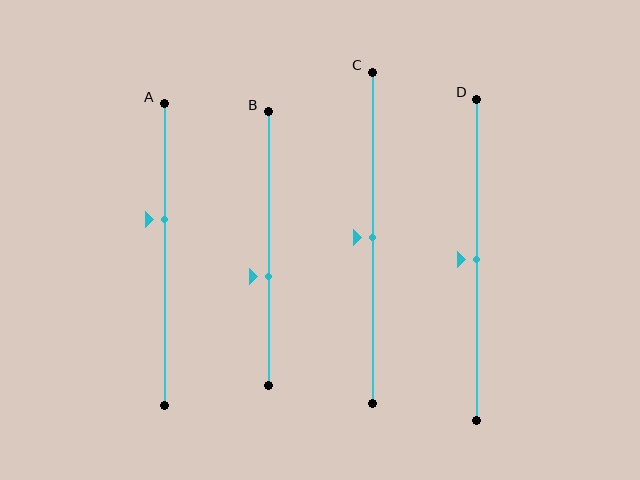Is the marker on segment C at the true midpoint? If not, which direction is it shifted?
Yes, the marker on segment C is at the true midpoint.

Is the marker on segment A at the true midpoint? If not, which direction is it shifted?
No, the marker on segment A is shifted upward by about 11% of the segment length.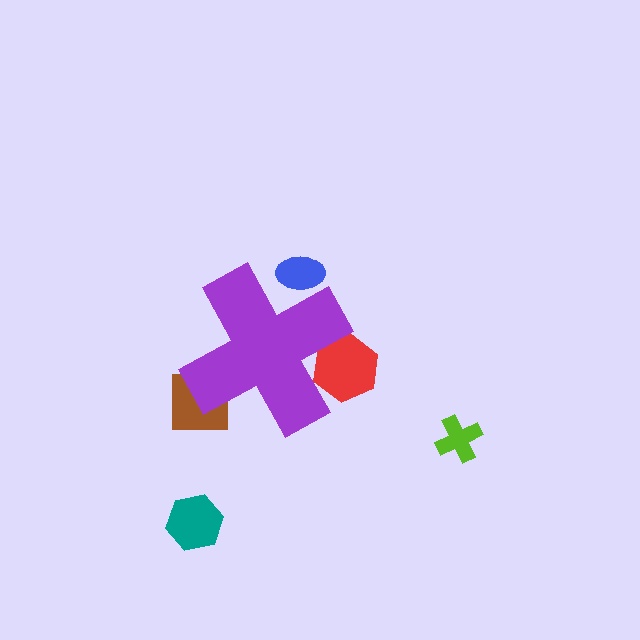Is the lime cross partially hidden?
No, the lime cross is fully visible.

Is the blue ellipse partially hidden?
Yes, the blue ellipse is partially hidden behind the purple cross.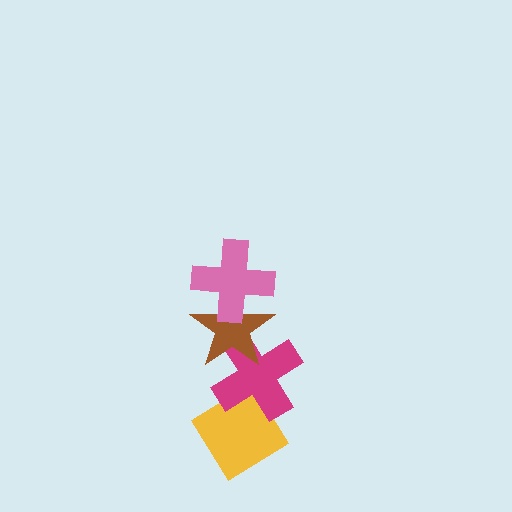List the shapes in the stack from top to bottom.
From top to bottom: the pink cross, the brown star, the magenta cross, the yellow diamond.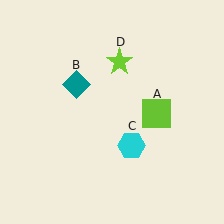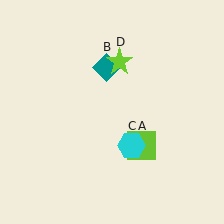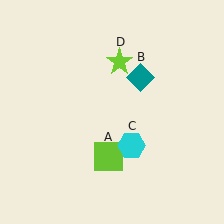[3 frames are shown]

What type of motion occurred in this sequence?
The lime square (object A), teal diamond (object B) rotated clockwise around the center of the scene.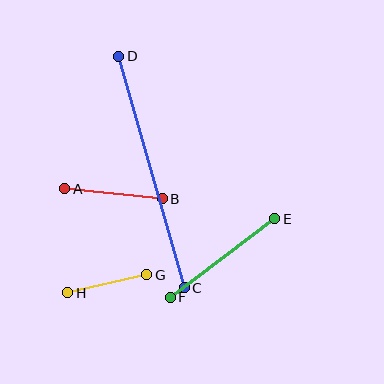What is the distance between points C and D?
The distance is approximately 241 pixels.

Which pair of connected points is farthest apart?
Points C and D are farthest apart.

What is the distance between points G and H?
The distance is approximately 81 pixels.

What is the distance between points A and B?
The distance is approximately 98 pixels.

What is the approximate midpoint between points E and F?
The midpoint is at approximately (222, 258) pixels.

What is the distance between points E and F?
The distance is approximately 130 pixels.